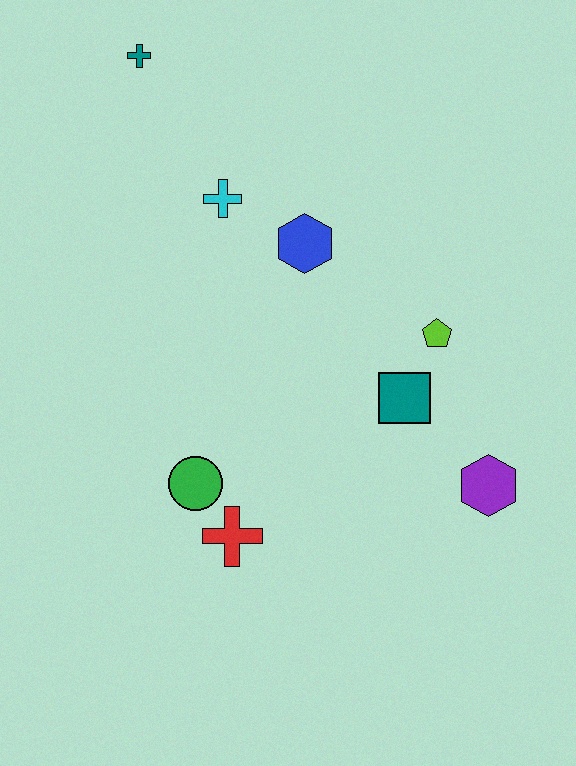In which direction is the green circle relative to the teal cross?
The green circle is below the teal cross.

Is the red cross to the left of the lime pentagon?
Yes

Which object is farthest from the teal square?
The teal cross is farthest from the teal square.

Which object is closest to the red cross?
The green circle is closest to the red cross.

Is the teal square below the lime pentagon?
Yes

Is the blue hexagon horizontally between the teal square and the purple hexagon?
No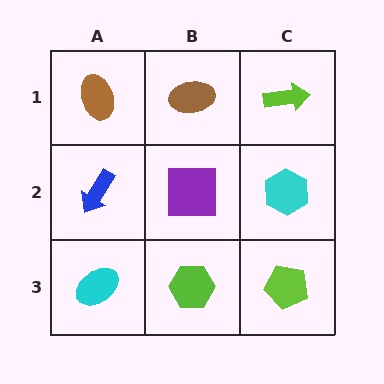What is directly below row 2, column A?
A cyan ellipse.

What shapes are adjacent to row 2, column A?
A brown ellipse (row 1, column A), a cyan ellipse (row 3, column A), a purple square (row 2, column B).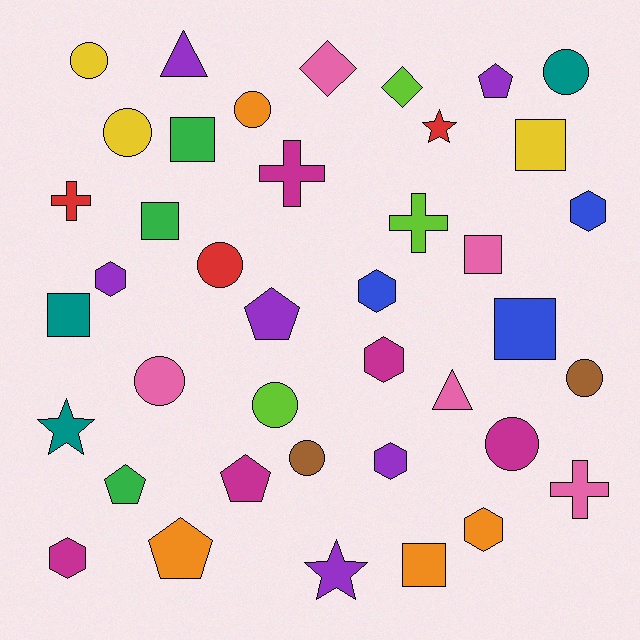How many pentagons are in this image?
There are 5 pentagons.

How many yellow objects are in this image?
There are 3 yellow objects.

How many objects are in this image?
There are 40 objects.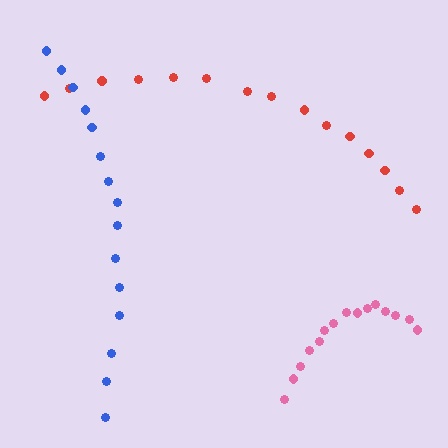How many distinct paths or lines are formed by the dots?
There are 3 distinct paths.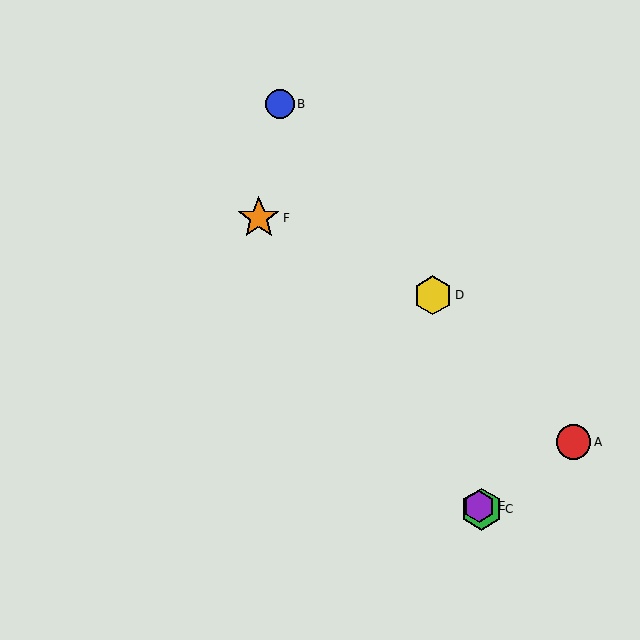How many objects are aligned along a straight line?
3 objects (C, E, F) are aligned along a straight line.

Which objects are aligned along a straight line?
Objects C, E, F are aligned along a straight line.